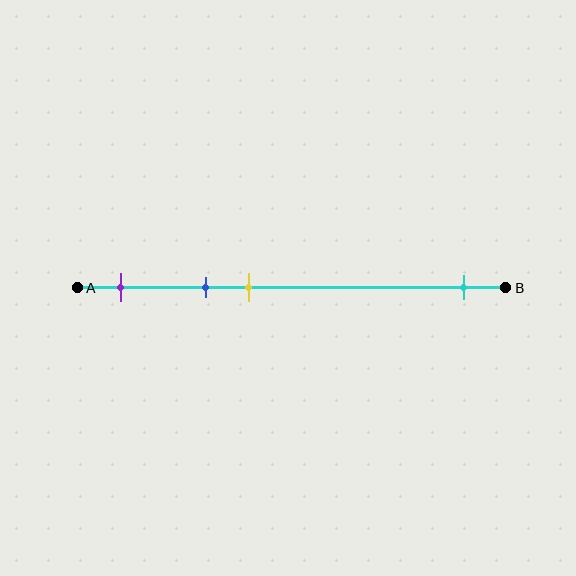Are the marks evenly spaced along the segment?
No, the marks are not evenly spaced.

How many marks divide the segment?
There are 4 marks dividing the segment.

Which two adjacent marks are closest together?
The blue and yellow marks are the closest adjacent pair.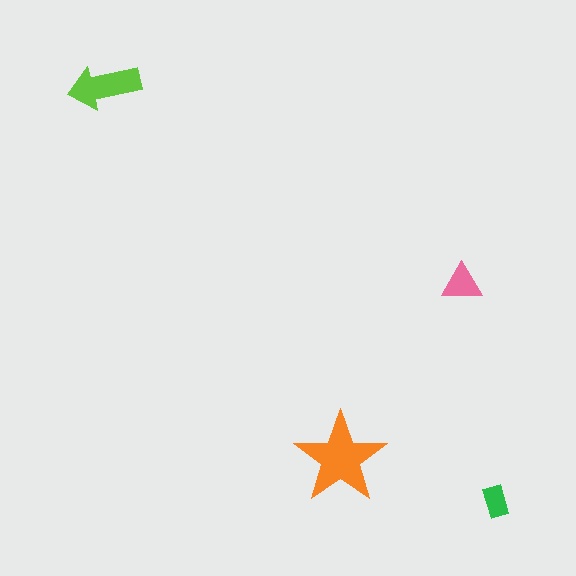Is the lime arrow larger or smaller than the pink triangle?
Larger.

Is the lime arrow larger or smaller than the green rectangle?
Larger.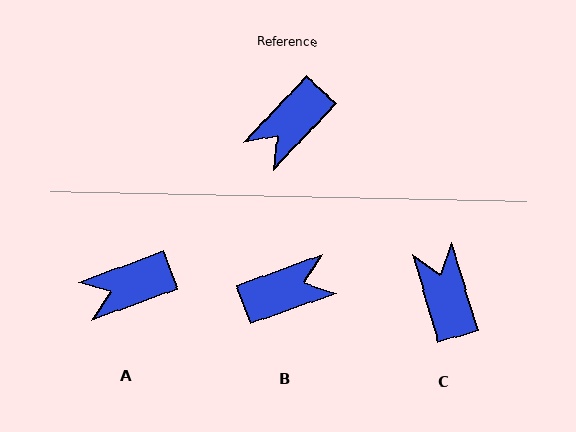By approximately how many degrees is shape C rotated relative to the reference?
Approximately 120 degrees clockwise.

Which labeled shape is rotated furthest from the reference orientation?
B, about 153 degrees away.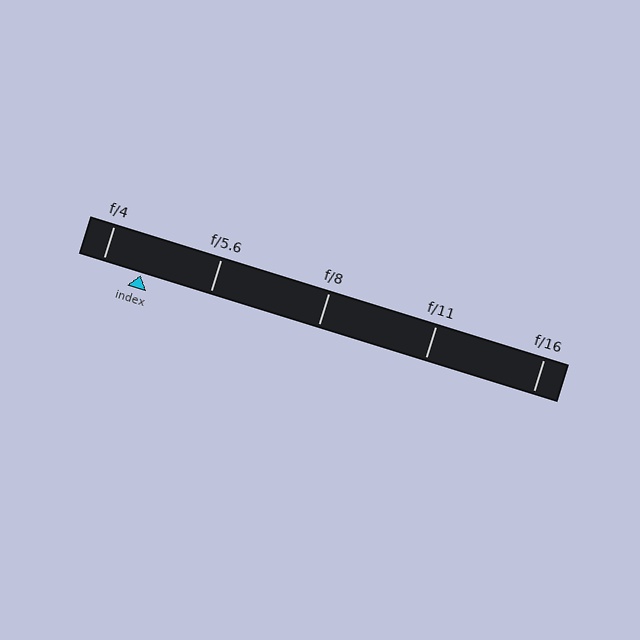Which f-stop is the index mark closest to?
The index mark is closest to f/4.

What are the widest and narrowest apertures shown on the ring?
The widest aperture shown is f/4 and the narrowest is f/16.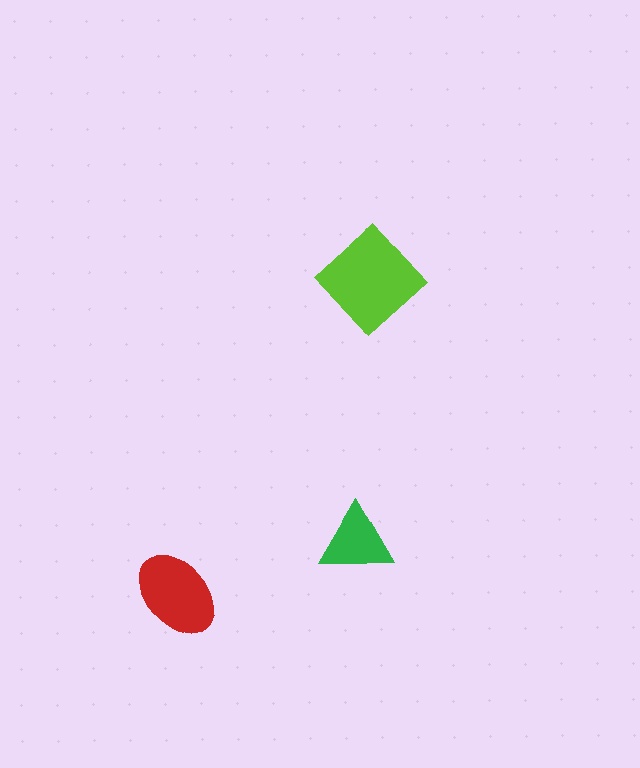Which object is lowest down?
The red ellipse is bottommost.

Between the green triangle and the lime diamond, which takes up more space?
The lime diamond.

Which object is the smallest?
The green triangle.